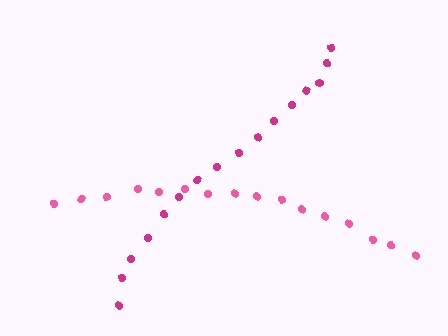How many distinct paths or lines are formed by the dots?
There are 2 distinct paths.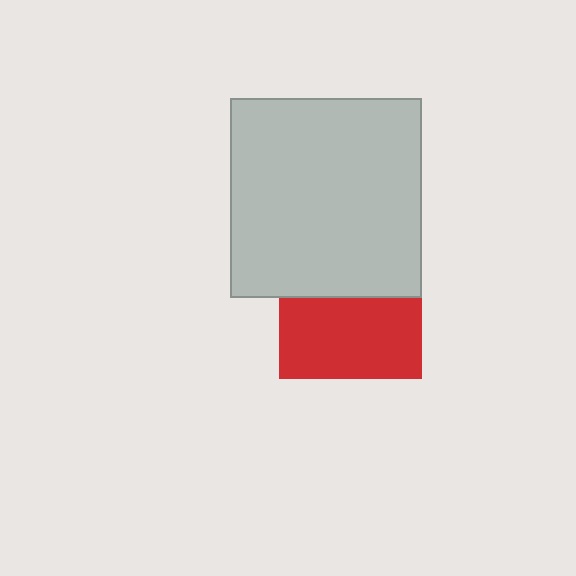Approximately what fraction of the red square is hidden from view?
Roughly 43% of the red square is hidden behind the light gray rectangle.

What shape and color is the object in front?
The object in front is a light gray rectangle.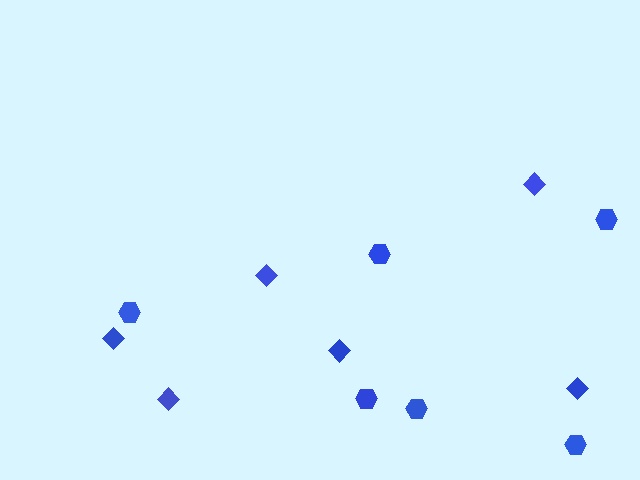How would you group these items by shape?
There are 2 groups: one group of diamonds (6) and one group of hexagons (6).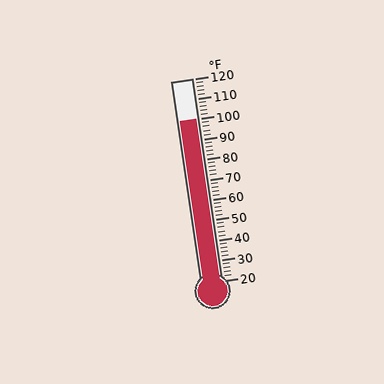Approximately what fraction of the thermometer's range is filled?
The thermometer is filled to approximately 80% of its range.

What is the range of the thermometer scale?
The thermometer scale ranges from 20°F to 120°F.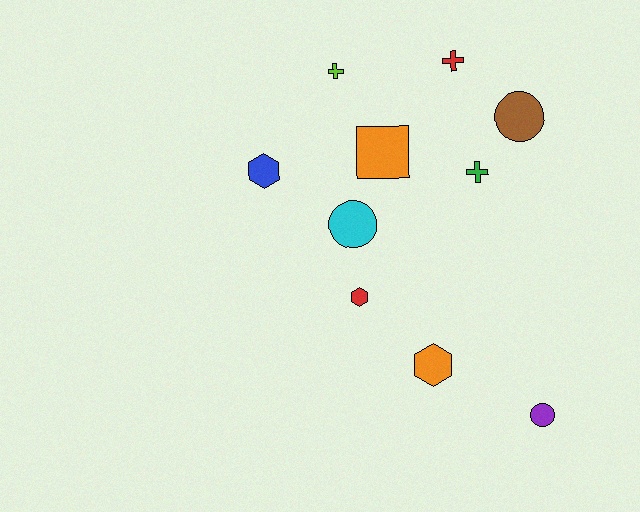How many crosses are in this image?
There are 3 crosses.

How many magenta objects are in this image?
There are no magenta objects.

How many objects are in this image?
There are 10 objects.